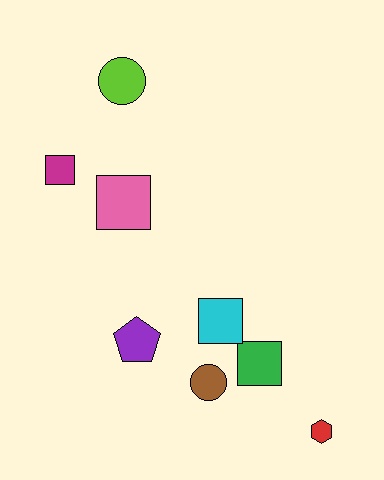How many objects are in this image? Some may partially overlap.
There are 8 objects.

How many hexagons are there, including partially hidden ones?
There is 1 hexagon.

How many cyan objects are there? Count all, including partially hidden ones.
There is 1 cyan object.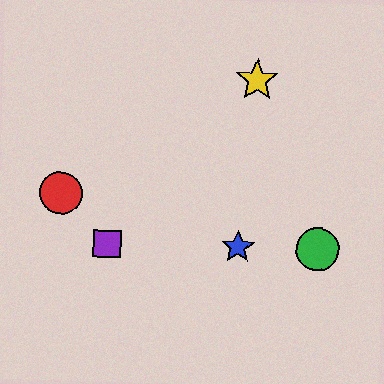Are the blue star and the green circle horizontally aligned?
Yes, both are at y≈247.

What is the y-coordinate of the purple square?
The purple square is at y≈244.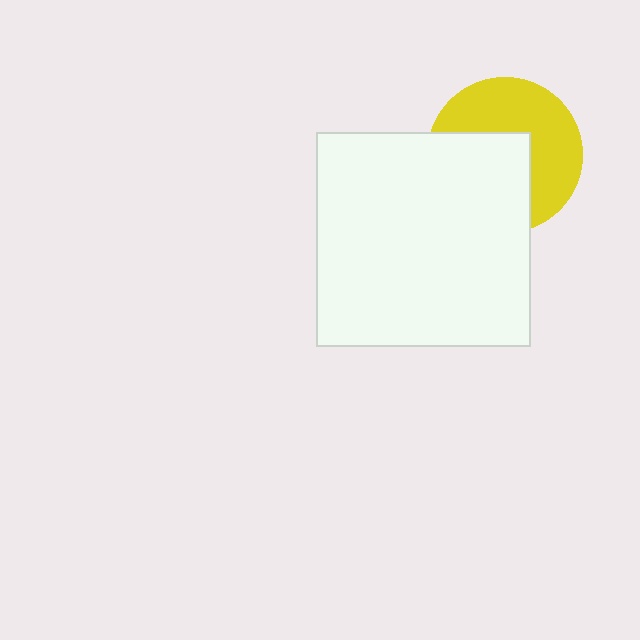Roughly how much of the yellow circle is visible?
About half of it is visible (roughly 52%).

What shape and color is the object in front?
The object in front is a white square.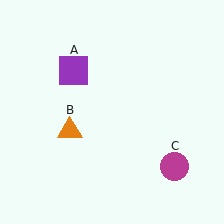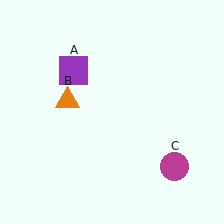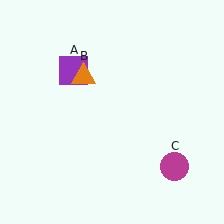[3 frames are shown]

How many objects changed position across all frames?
1 object changed position: orange triangle (object B).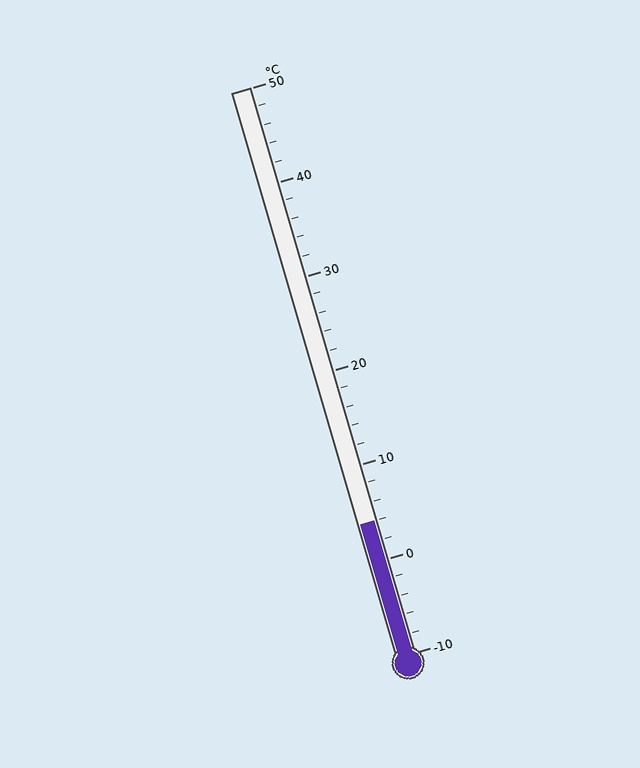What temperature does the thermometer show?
The thermometer shows approximately 4°C.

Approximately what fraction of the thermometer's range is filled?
The thermometer is filled to approximately 25% of its range.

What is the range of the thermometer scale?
The thermometer scale ranges from -10°C to 50°C.